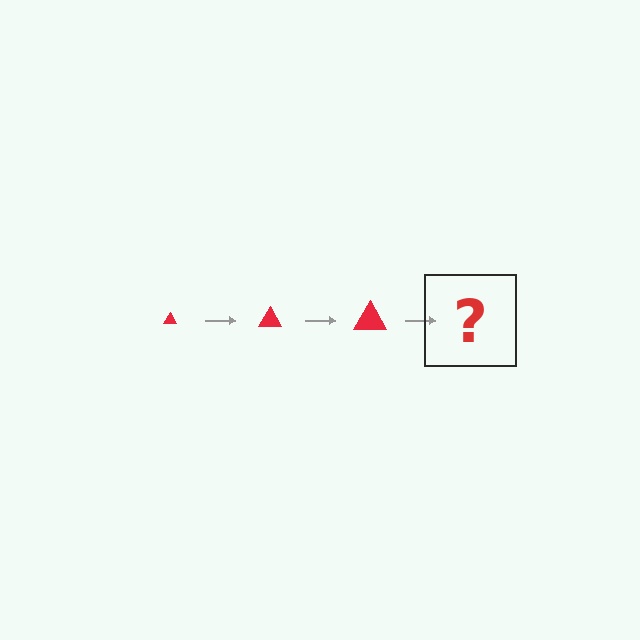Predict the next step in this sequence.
The next step is a red triangle, larger than the previous one.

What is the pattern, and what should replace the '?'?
The pattern is that the triangle gets progressively larger each step. The '?' should be a red triangle, larger than the previous one.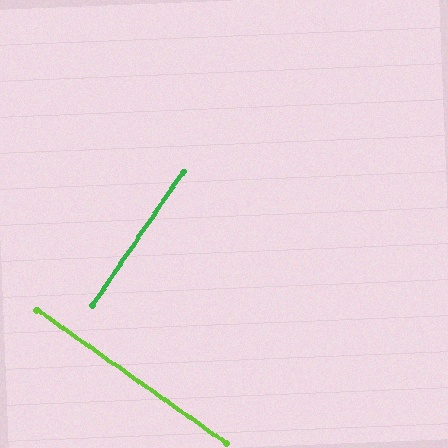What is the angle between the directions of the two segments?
Approximately 89 degrees.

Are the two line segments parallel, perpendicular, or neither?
Perpendicular — they meet at approximately 89°.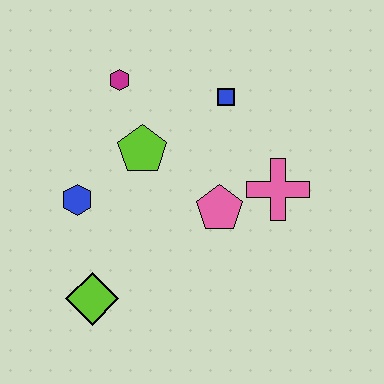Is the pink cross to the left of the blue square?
No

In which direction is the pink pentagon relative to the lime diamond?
The pink pentagon is to the right of the lime diamond.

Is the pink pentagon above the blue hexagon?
No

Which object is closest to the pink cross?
The pink pentagon is closest to the pink cross.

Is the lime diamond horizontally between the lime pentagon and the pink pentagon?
No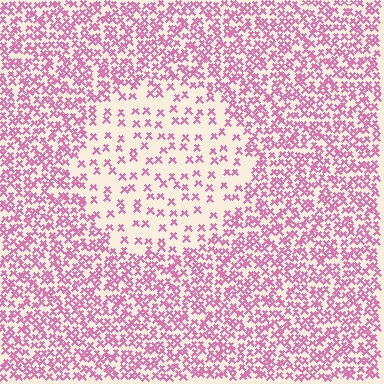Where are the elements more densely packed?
The elements are more densely packed outside the circle boundary.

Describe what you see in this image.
The image contains small pink elements arranged at two different densities. A circle-shaped region is visible where the elements are less densely packed than the surrounding area.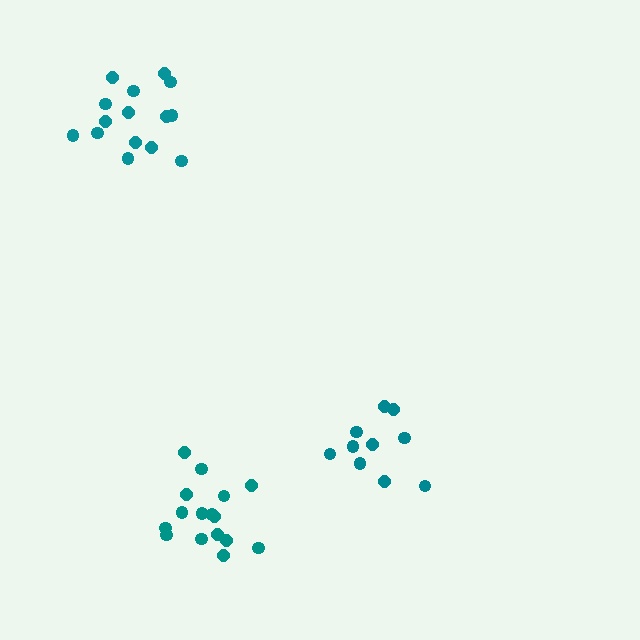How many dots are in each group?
Group 1: 15 dots, Group 2: 10 dots, Group 3: 16 dots (41 total).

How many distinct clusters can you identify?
There are 3 distinct clusters.